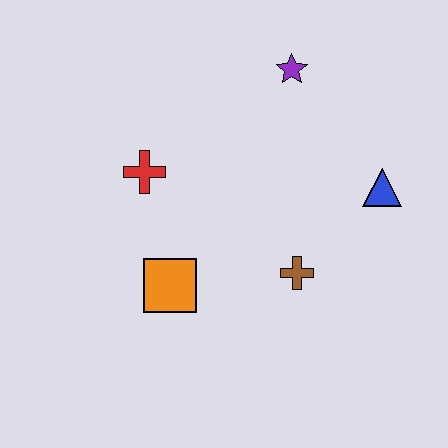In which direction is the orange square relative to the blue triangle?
The orange square is to the left of the blue triangle.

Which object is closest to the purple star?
The blue triangle is closest to the purple star.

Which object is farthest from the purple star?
The orange square is farthest from the purple star.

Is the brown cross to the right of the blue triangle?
No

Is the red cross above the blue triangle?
Yes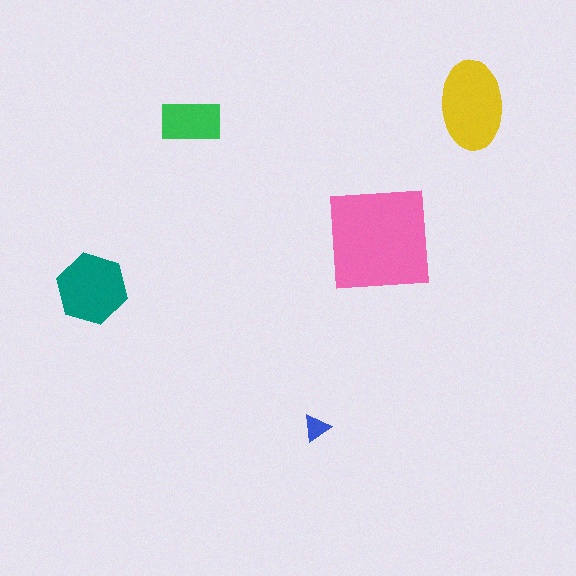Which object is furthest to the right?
The yellow ellipse is rightmost.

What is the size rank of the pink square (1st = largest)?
1st.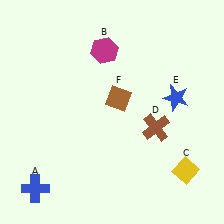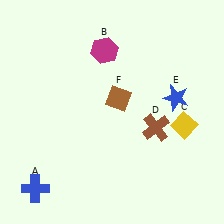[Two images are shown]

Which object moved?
The yellow diamond (C) moved up.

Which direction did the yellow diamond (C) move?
The yellow diamond (C) moved up.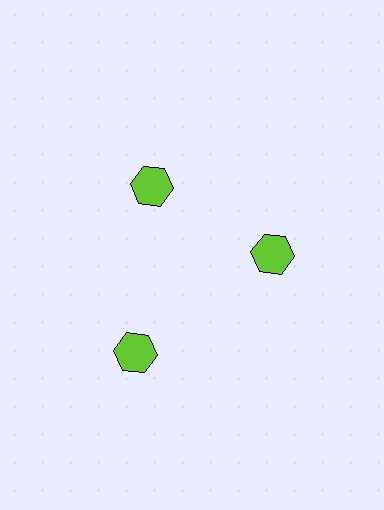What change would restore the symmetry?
The symmetry would be restored by moving it inward, back onto the ring so that all 3 hexagons sit at equal angles and equal distance from the center.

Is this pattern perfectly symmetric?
No. The 3 lime hexagons are arranged in a ring, but one element near the 7 o'clock position is pushed outward from the center, breaking the 3-fold rotational symmetry.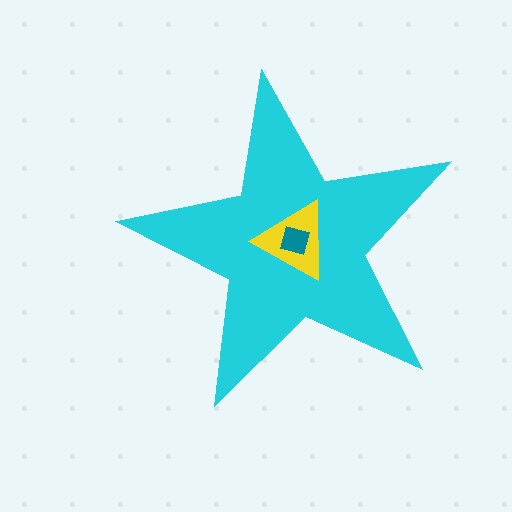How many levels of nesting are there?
3.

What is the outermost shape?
The cyan star.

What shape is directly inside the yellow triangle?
The teal square.